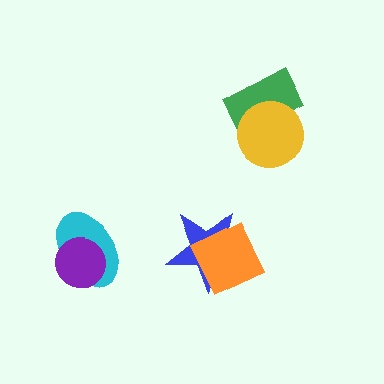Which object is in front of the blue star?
The orange diamond is in front of the blue star.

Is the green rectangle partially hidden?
Yes, it is partially covered by another shape.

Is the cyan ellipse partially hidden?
Yes, it is partially covered by another shape.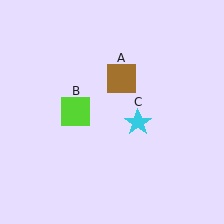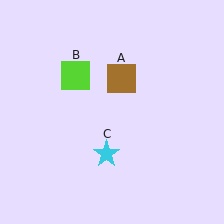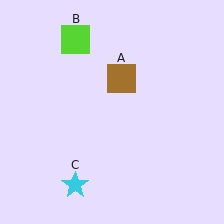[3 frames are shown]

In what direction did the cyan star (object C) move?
The cyan star (object C) moved down and to the left.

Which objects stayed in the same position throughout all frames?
Brown square (object A) remained stationary.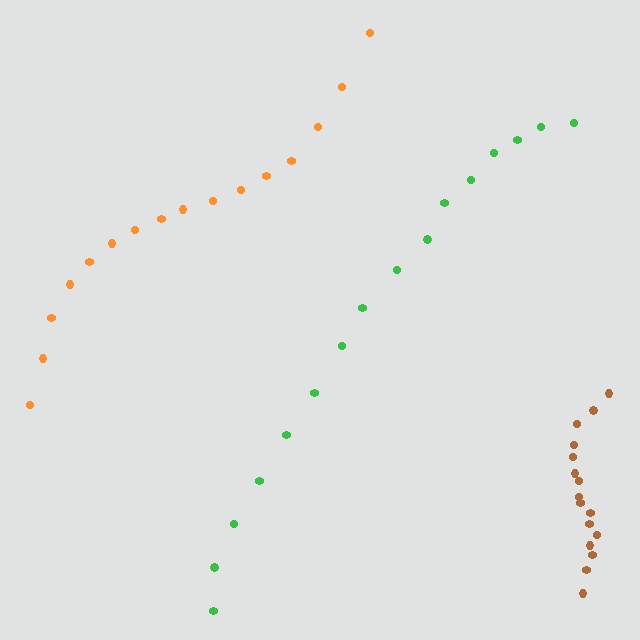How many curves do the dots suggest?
There are 3 distinct paths.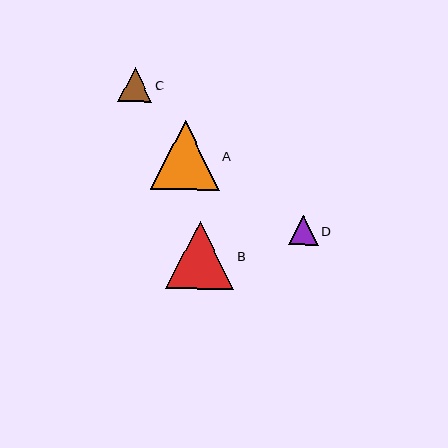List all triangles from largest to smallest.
From largest to smallest: A, B, C, D.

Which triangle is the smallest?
Triangle D is the smallest with a size of approximately 29 pixels.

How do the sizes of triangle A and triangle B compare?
Triangle A and triangle B are approximately the same size.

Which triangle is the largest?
Triangle A is the largest with a size of approximately 69 pixels.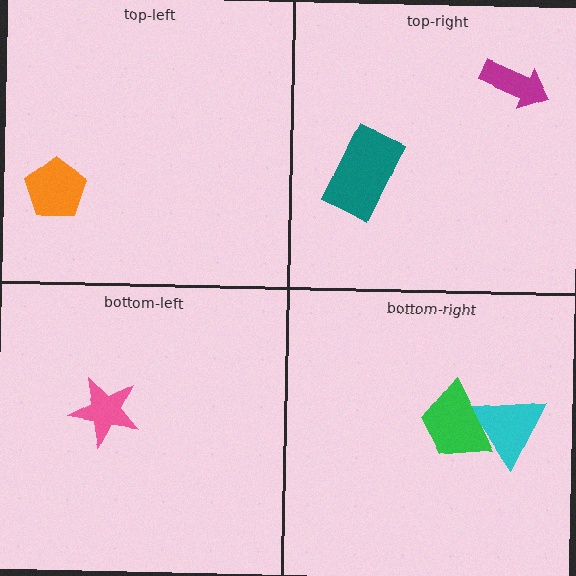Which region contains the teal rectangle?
The top-right region.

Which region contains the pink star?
The bottom-left region.